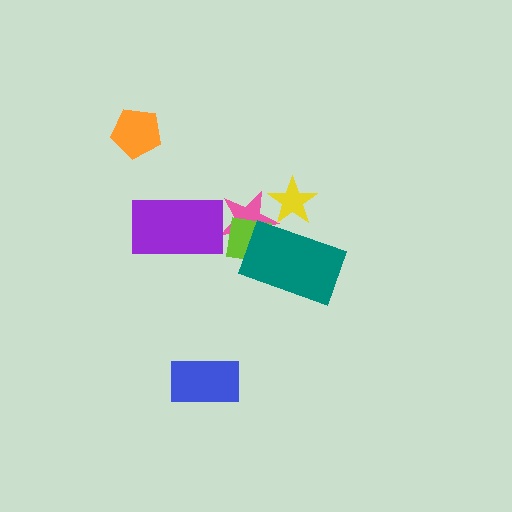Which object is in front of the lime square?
The teal rectangle is in front of the lime square.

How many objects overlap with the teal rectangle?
3 objects overlap with the teal rectangle.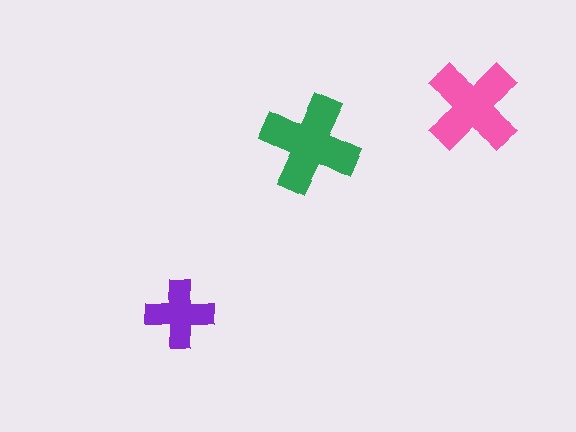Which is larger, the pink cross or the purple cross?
The pink one.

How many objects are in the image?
There are 3 objects in the image.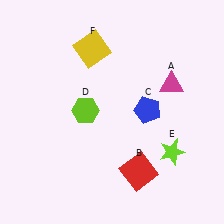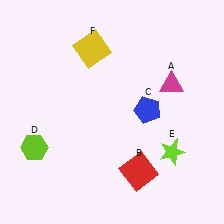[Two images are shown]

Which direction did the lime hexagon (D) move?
The lime hexagon (D) moved left.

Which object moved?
The lime hexagon (D) moved left.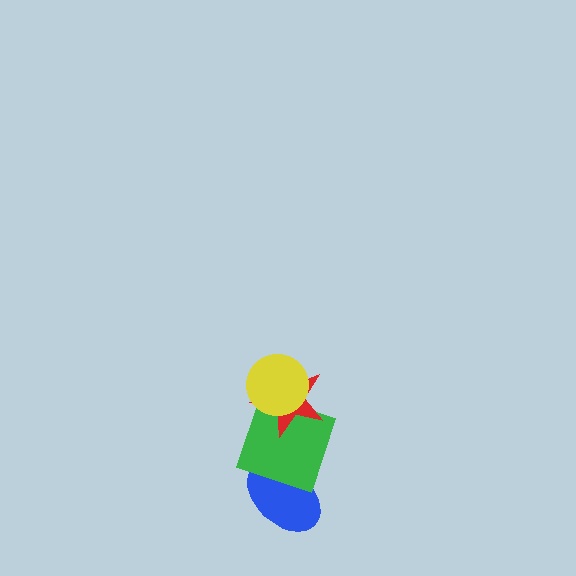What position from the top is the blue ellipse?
The blue ellipse is 4th from the top.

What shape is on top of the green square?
The red star is on top of the green square.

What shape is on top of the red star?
The yellow circle is on top of the red star.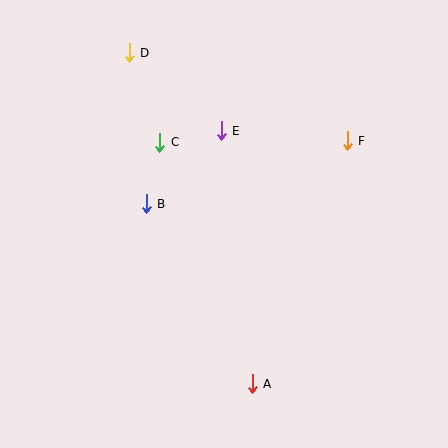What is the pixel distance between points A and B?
The distance between A and B is 209 pixels.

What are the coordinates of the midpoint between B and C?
The midpoint between B and C is at (153, 173).